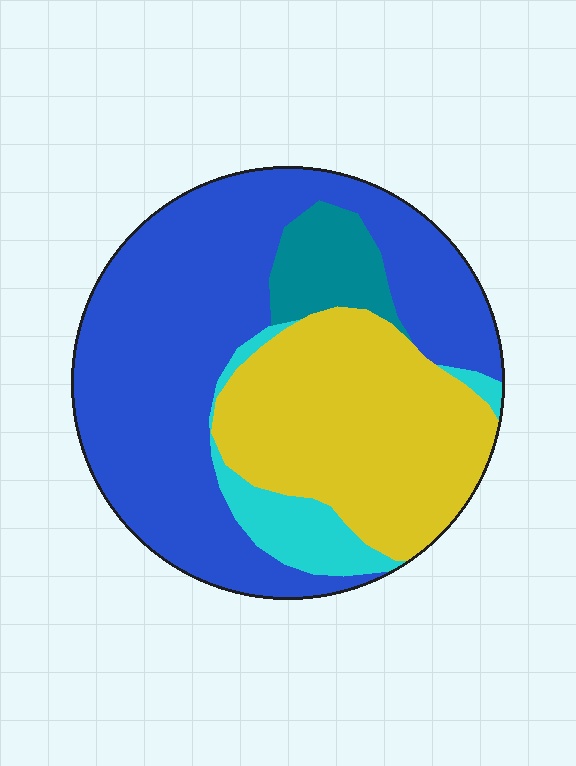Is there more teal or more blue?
Blue.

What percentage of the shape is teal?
Teal takes up less than a sixth of the shape.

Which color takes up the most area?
Blue, at roughly 55%.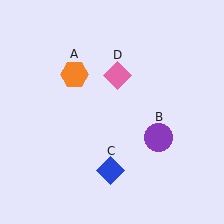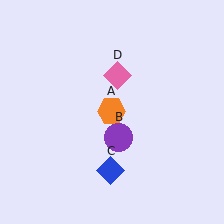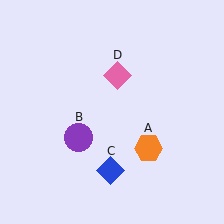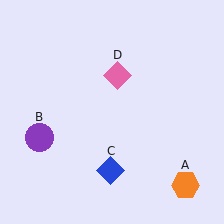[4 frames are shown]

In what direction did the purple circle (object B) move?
The purple circle (object B) moved left.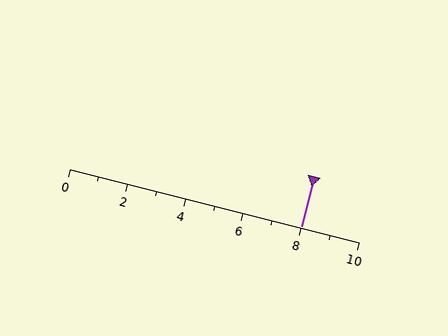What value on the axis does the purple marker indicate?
The marker indicates approximately 8.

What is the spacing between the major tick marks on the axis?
The major ticks are spaced 2 apart.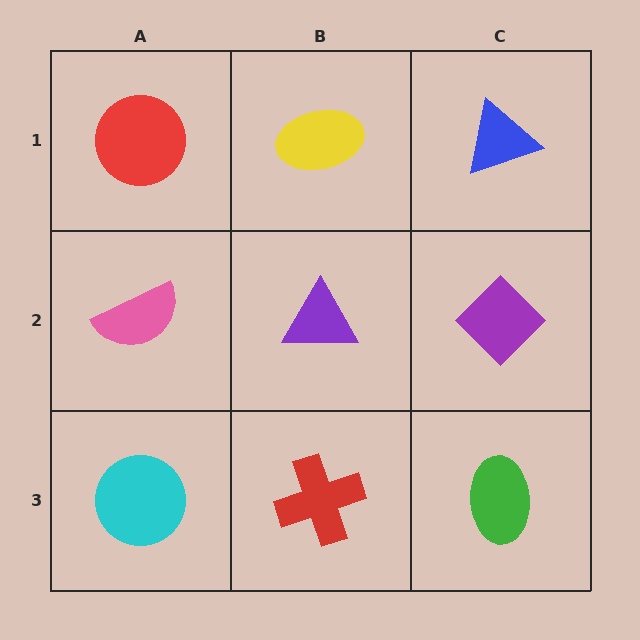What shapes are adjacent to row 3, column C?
A purple diamond (row 2, column C), a red cross (row 3, column B).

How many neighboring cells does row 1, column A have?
2.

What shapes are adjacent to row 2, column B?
A yellow ellipse (row 1, column B), a red cross (row 3, column B), a pink semicircle (row 2, column A), a purple diamond (row 2, column C).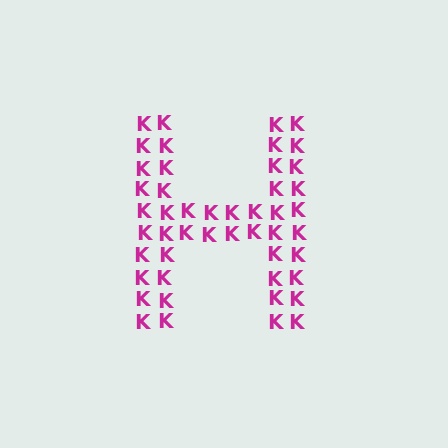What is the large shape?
The large shape is the letter H.